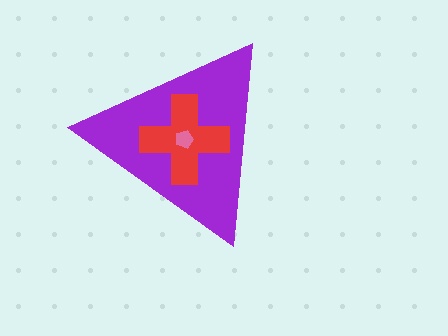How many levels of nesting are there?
3.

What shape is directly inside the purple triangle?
The red cross.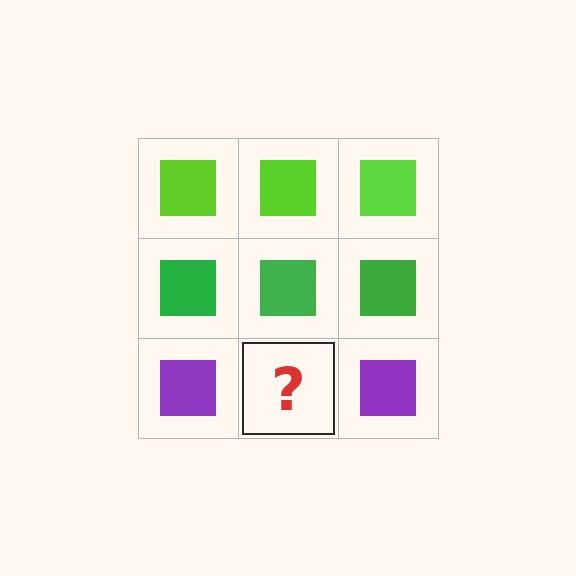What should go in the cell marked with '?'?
The missing cell should contain a purple square.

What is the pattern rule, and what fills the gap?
The rule is that each row has a consistent color. The gap should be filled with a purple square.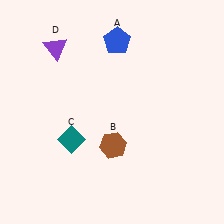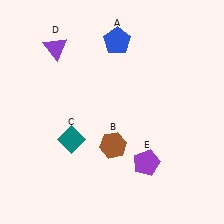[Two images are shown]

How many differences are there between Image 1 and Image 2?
There is 1 difference between the two images.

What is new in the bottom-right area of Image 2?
A purple pentagon (E) was added in the bottom-right area of Image 2.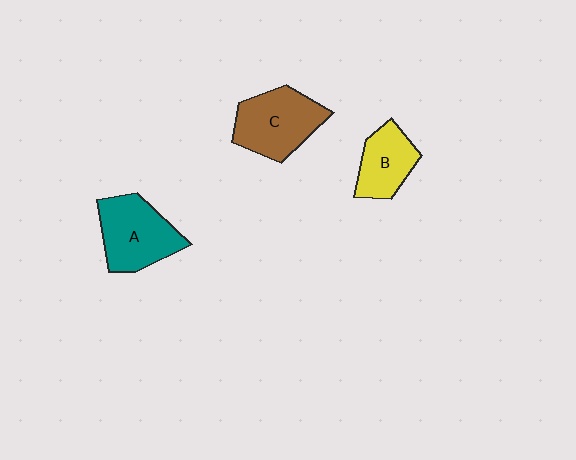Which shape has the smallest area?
Shape B (yellow).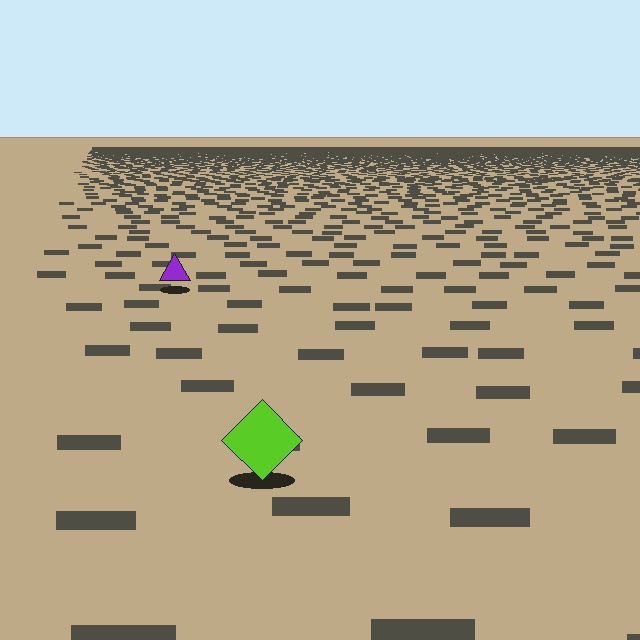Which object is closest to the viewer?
The lime diamond is closest. The texture marks near it are larger and more spread out.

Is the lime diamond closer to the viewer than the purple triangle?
Yes. The lime diamond is closer — you can tell from the texture gradient: the ground texture is coarser near it.